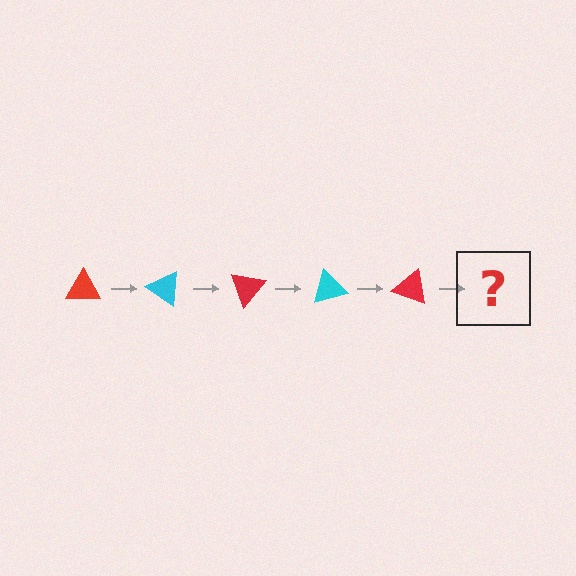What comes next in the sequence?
The next element should be a cyan triangle, rotated 175 degrees from the start.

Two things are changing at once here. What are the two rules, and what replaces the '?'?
The two rules are that it rotates 35 degrees each step and the color cycles through red and cyan. The '?' should be a cyan triangle, rotated 175 degrees from the start.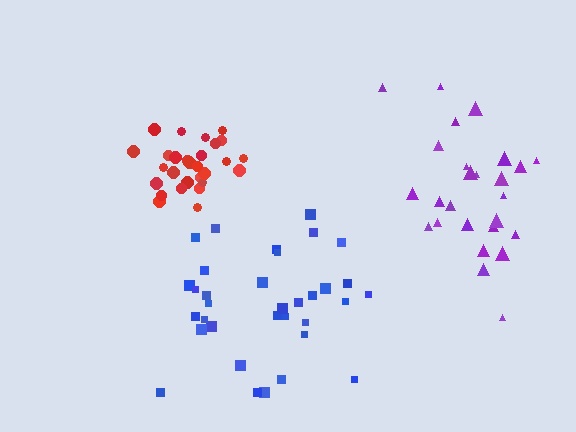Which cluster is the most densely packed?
Red.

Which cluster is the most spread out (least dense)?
Purple.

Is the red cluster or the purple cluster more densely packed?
Red.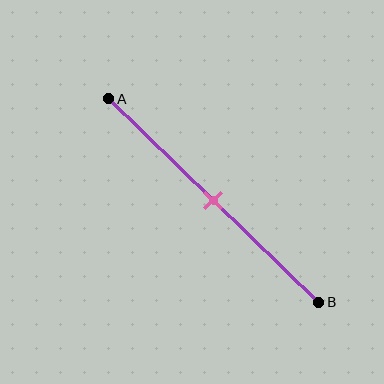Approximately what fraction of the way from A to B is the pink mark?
The pink mark is approximately 50% of the way from A to B.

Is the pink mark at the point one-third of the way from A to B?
No, the mark is at about 50% from A, not at the 33% one-third point.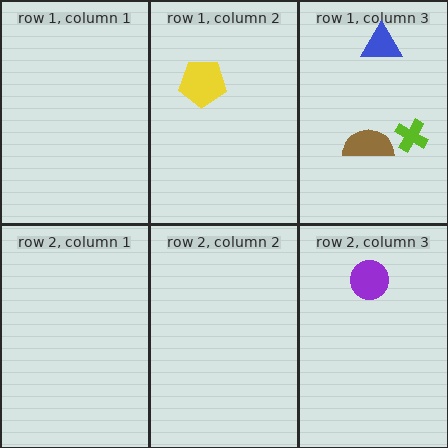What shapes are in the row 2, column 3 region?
The purple circle.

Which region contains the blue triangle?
The row 1, column 3 region.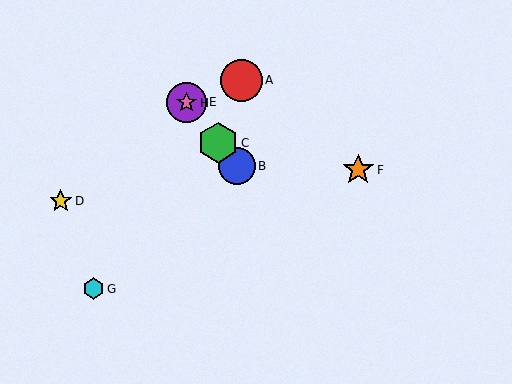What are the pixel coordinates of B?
Object B is at (237, 166).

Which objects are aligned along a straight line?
Objects B, C, E, H are aligned along a straight line.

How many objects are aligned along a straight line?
4 objects (B, C, E, H) are aligned along a straight line.